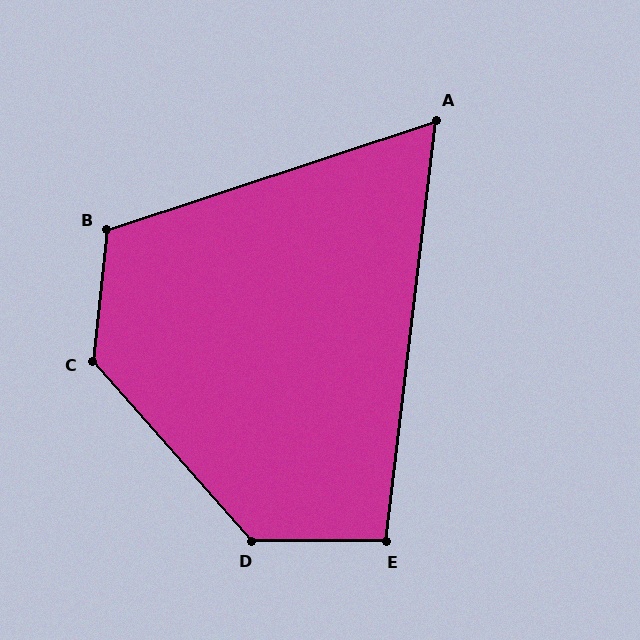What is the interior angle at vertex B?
Approximately 115 degrees (obtuse).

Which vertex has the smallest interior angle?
A, at approximately 65 degrees.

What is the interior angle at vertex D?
Approximately 132 degrees (obtuse).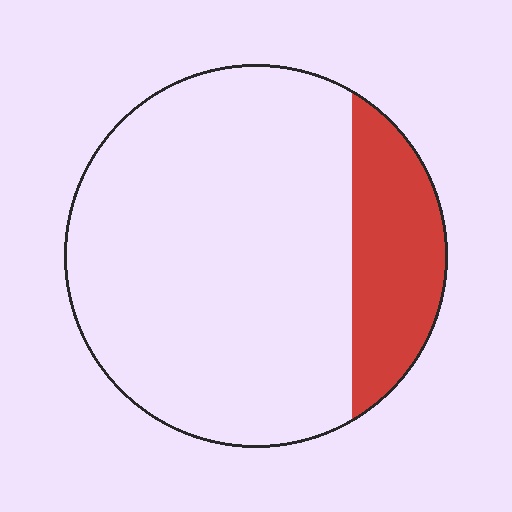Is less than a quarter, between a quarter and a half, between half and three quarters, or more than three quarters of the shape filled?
Less than a quarter.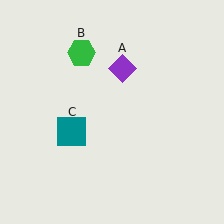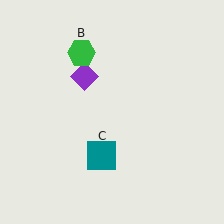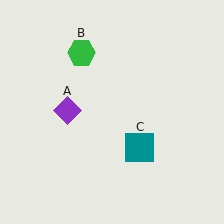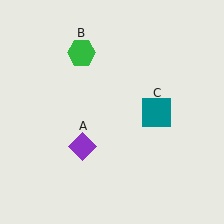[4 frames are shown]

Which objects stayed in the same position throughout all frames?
Green hexagon (object B) remained stationary.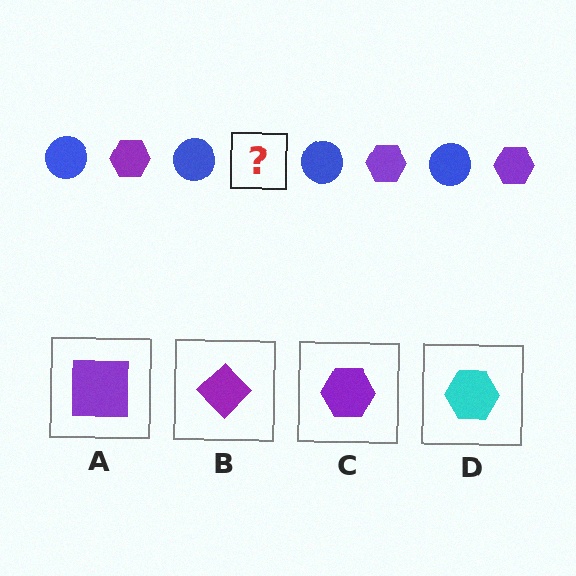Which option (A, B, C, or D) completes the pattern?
C.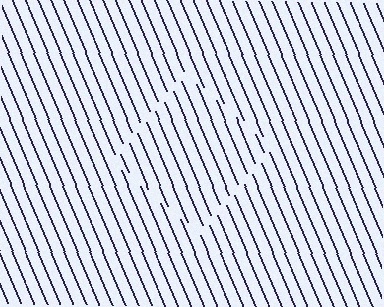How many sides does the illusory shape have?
4 sides — the line-ends trace a square.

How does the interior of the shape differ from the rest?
The interior of the shape contains the same grating, shifted by half a period — the contour is defined by the phase discontinuity where line-ends from the inner and outer gratings abut.